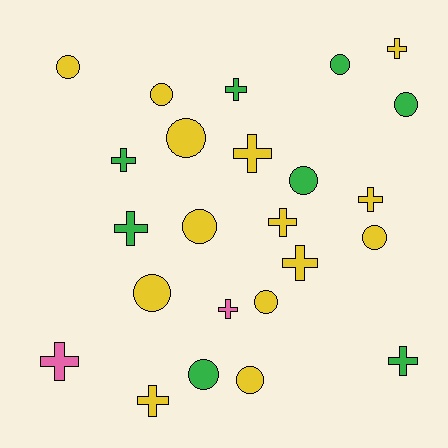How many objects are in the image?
There are 24 objects.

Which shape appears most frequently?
Circle, with 12 objects.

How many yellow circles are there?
There are 8 yellow circles.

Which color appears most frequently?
Yellow, with 14 objects.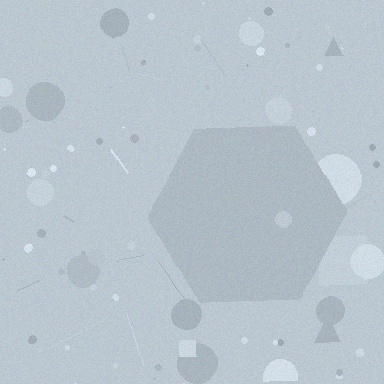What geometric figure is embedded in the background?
A hexagon is embedded in the background.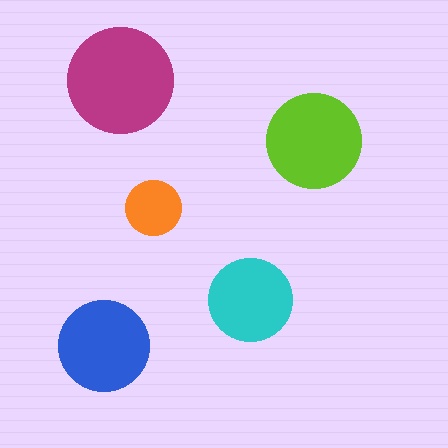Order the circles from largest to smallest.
the magenta one, the lime one, the blue one, the cyan one, the orange one.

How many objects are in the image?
There are 5 objects in the image.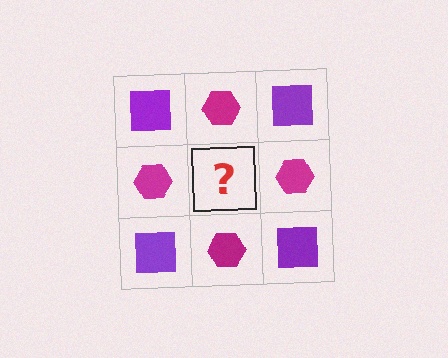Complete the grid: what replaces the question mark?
The question mark should be replaced with a purple square.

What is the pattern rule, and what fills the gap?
The rule is that it alternates purple square and magenta hexagon in a checkerboard pattern. The gap should be filled with a purple square.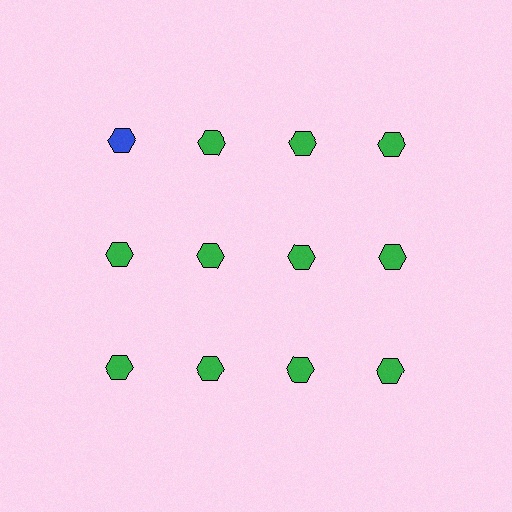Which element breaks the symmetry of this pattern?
The blue hexagon in the top row, leftmost column breaks the symmetry. All other shapes are green hexagons.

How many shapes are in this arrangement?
There are 12 shapes arranged in a grid pattern.